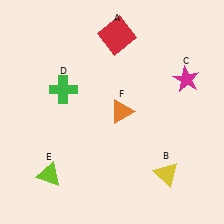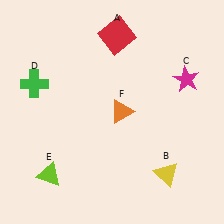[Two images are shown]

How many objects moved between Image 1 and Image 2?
1 object moved between the two images.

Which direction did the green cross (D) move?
The green cross (D) moved left.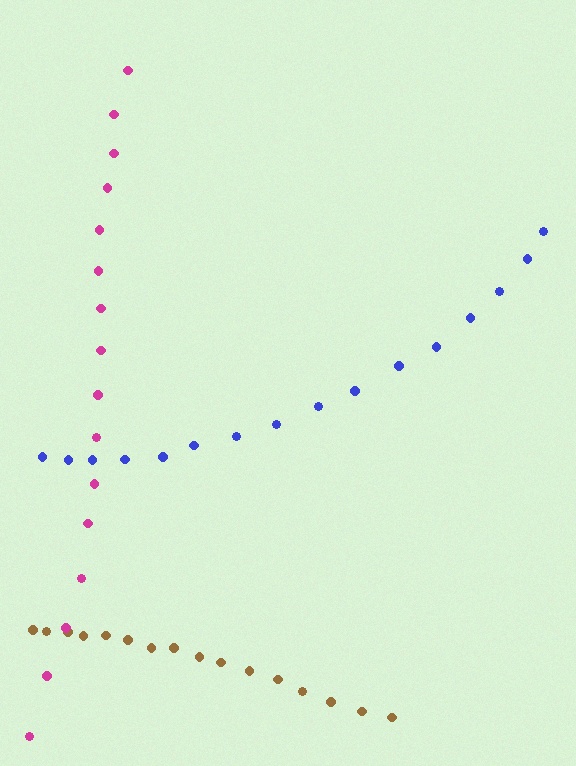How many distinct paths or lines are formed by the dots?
There are 3 distinct paths.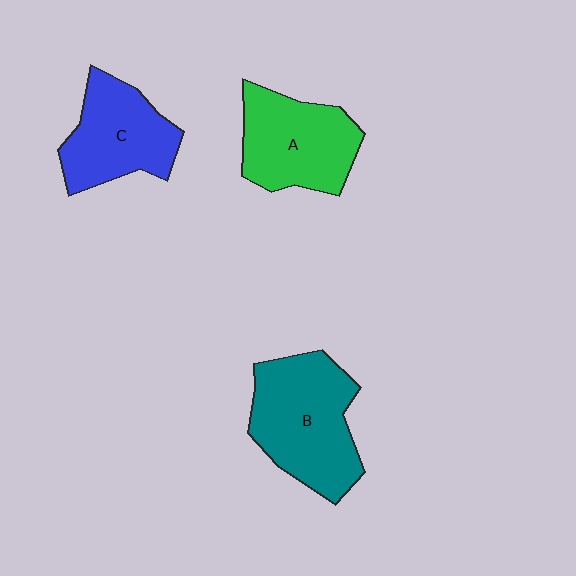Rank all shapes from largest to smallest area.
From largest to smallest: B (teal), A (green), C (blue).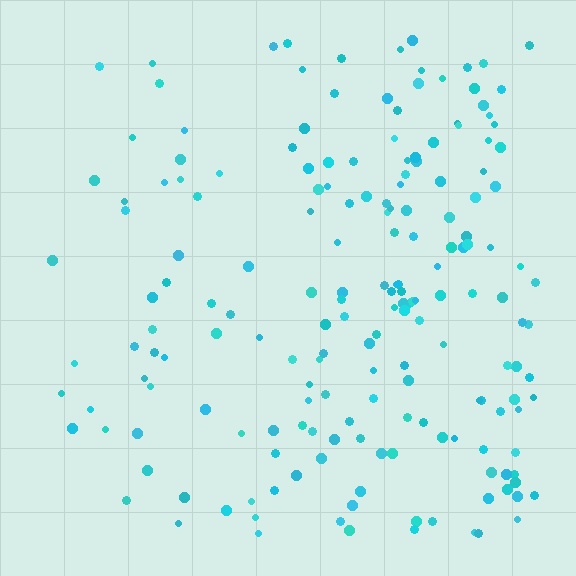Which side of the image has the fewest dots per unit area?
The left.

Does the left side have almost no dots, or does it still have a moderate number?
Still a moderate number, just noticeably fewer than the right.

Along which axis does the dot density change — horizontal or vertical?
Horizontal.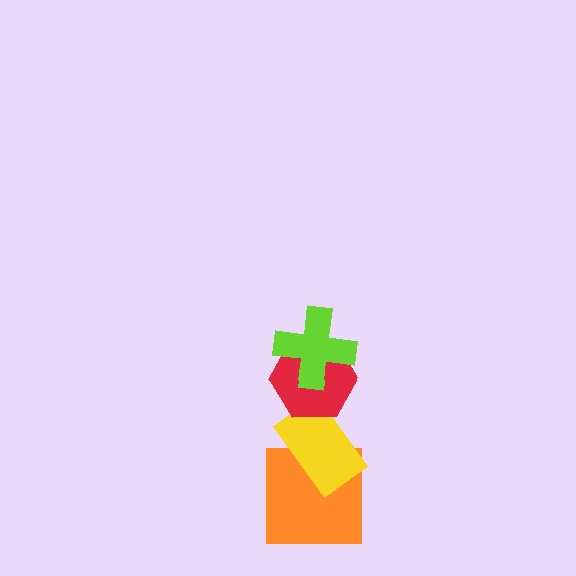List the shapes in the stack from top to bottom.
From top to bottom: the lime cross, the red hexagon, the yellow rectangle, the orange square.